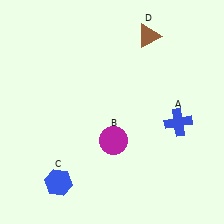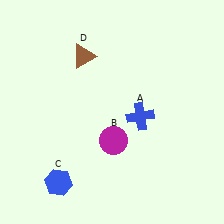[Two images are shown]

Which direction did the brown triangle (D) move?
The brown triangle (D) moved left.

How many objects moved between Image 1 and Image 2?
2 objects moved between the two images.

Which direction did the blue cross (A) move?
The blue cross (A) moved left.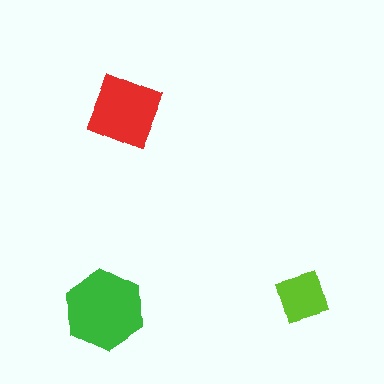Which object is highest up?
The red diamond is topmost.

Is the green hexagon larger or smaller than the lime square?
Larger.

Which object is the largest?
The green hexagon.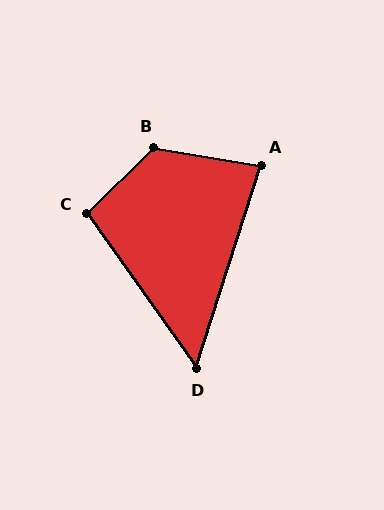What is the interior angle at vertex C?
Approximately 99 degrees (obtuse).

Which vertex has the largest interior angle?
B, at approximately 127 degrees.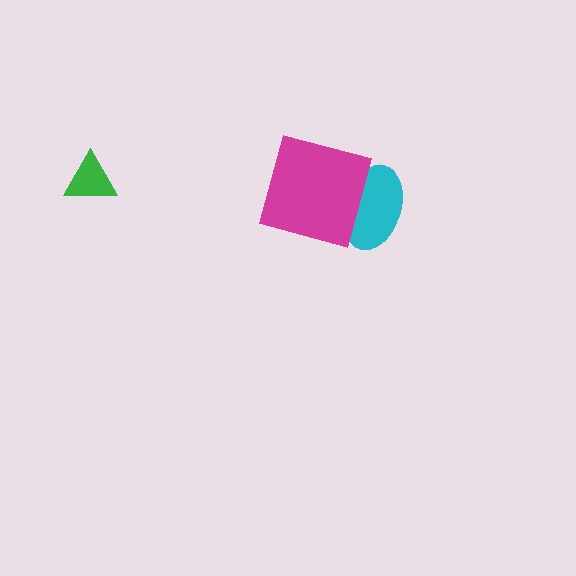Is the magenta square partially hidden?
No, no other shape covers it.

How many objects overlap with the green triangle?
0 objects overlap with the green triangle.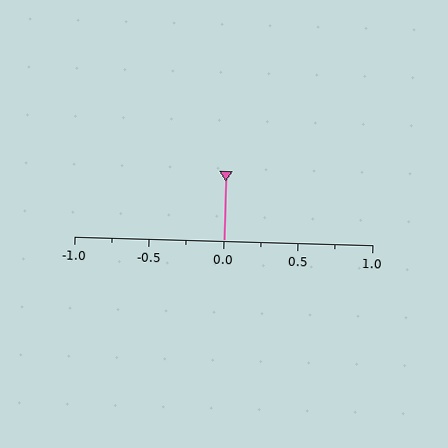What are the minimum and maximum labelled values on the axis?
The axis runs from -1.0 to 1.0.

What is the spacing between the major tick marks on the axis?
The major ticks are spaced 0.5 apart.